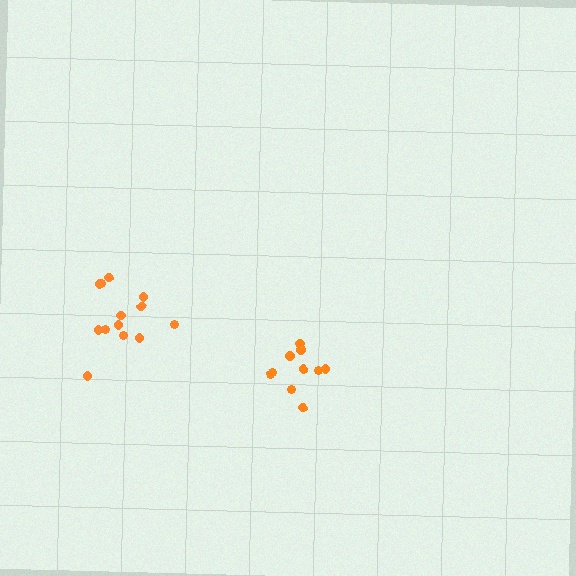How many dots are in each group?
Group 1: 10 dots, Group 2: 13 dots (23 total).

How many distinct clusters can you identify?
There are 2 distinct clusters.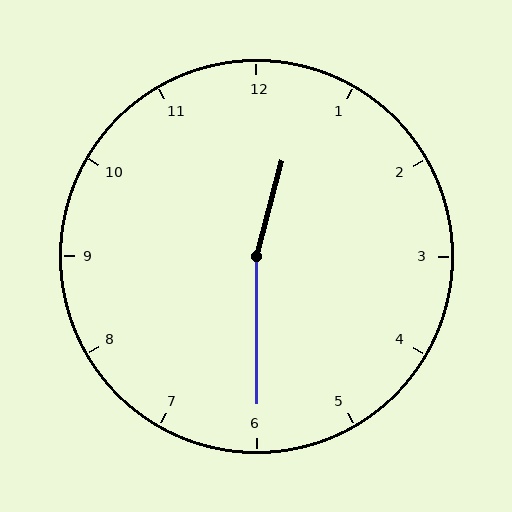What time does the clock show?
12:30.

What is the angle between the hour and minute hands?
Approximately 165 degrees.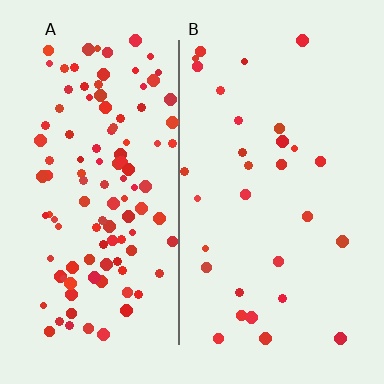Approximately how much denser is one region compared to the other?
Approximately 3.8× — region A over region B.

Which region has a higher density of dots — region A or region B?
A (the left).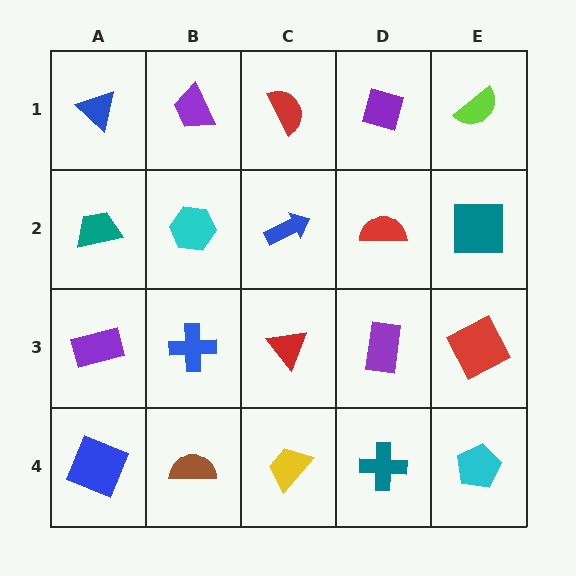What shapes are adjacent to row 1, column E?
A teal square (row 2, column E), a purple diamond (row 1, column D).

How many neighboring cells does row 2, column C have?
4.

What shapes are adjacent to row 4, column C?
A red triangle (row 3, column C), a brown semicircle (row 4, column B), a teal cross (row 4, column D).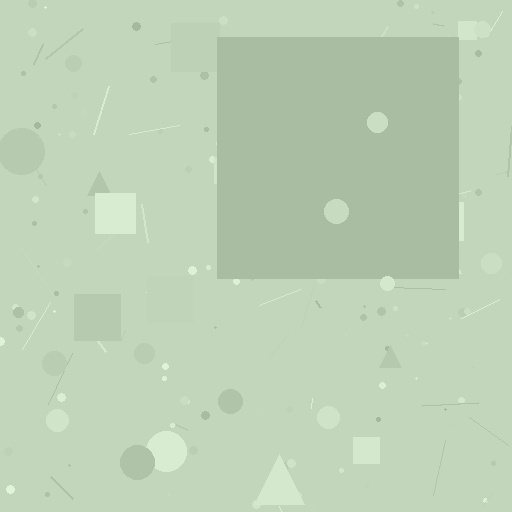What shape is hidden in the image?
A square is hidden in the image.